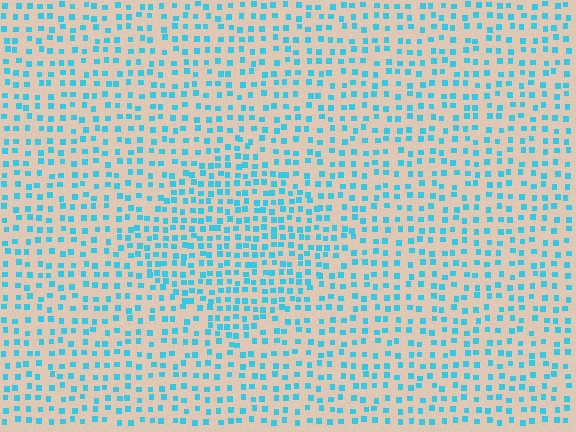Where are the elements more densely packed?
The elements are more densely packed inside the diamond boundary.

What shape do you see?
I see a diamond.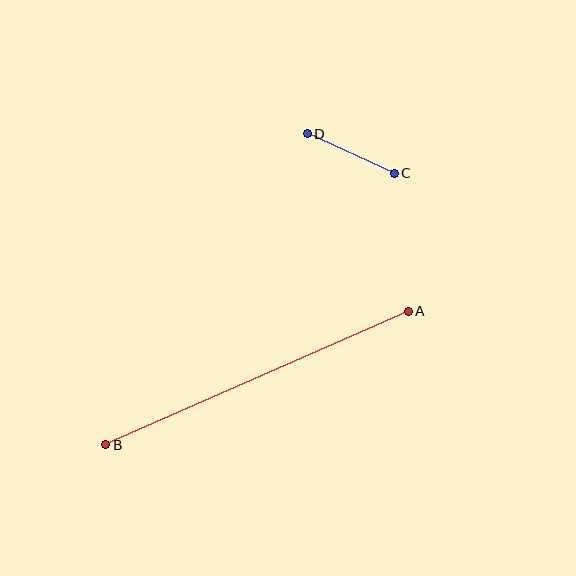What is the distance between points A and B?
The distance is approximately 331 pixels.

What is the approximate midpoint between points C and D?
The midpoint is at approximately (351, 154) pixels.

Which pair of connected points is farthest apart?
Points A and B are farthest apart.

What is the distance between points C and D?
The distance is approximately 95 pixels.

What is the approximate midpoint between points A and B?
The midpoint is at approximately (257, 378) pixels.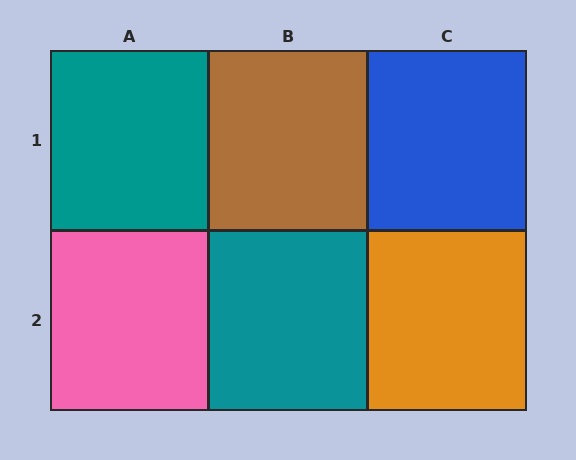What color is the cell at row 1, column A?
Teal.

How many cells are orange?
1 cell is orange.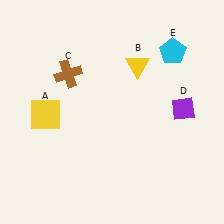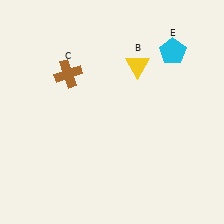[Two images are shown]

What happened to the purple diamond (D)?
The purple diamond (D) was removed in Image 2. It was in the top-right area of Image 1.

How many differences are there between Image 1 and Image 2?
There are 2 differences between the two images.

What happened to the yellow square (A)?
The yellow square (A) was removed in Image 2. It was in the bottom-left area of Image 1.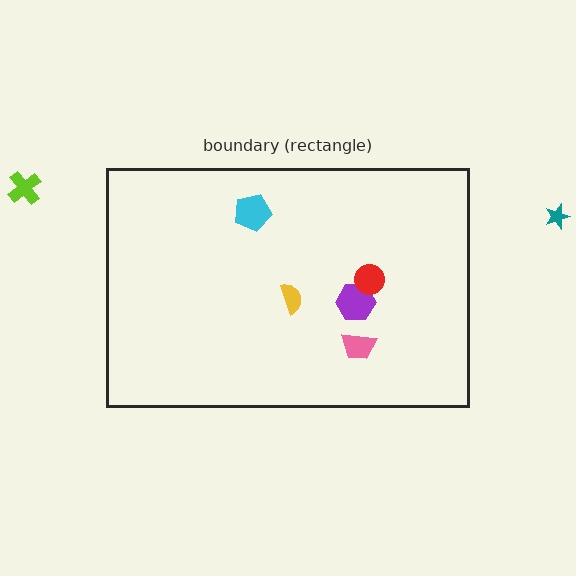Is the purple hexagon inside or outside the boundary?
Inside.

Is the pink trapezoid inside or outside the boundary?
Inside.